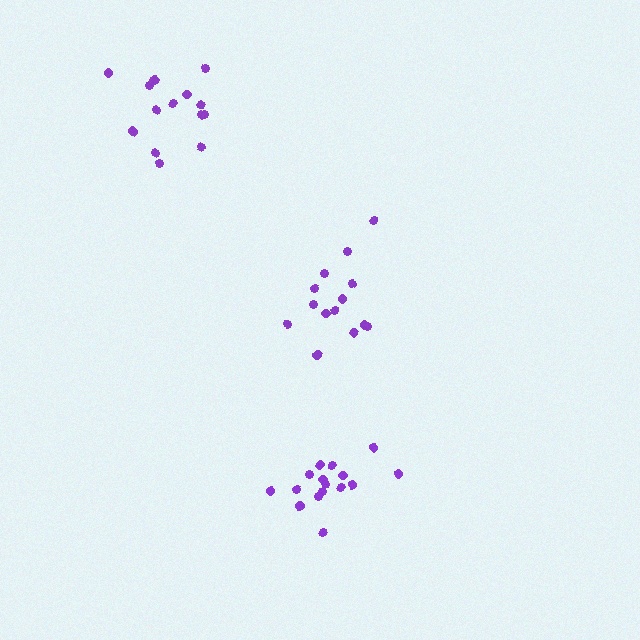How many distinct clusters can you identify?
There are 3 distinct clusters.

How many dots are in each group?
Group 1: 15 dots, Group 2: 14 dots, Group 3: 16 dots (45 total).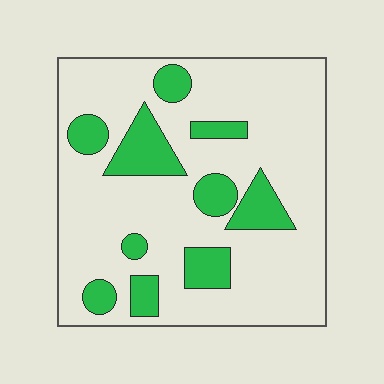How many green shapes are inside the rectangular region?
10.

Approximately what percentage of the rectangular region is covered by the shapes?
Approximately 20%.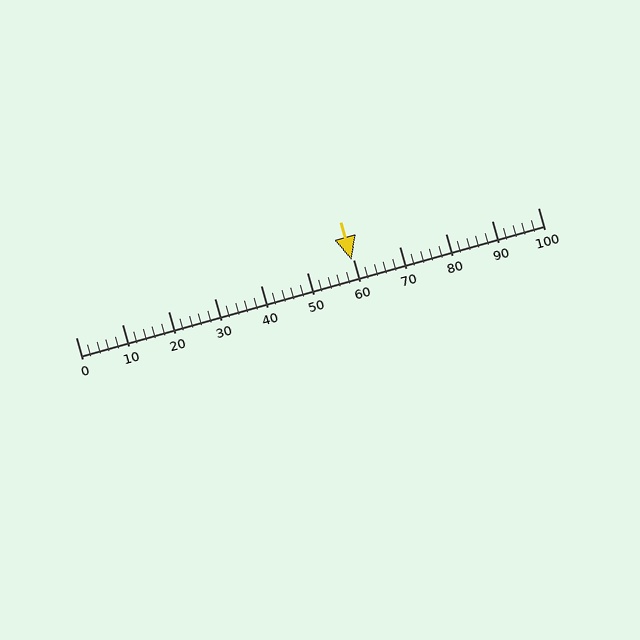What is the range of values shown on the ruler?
The ruler shows values from 0 to 100.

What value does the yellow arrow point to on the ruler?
The yellow arrow points to approximately 60.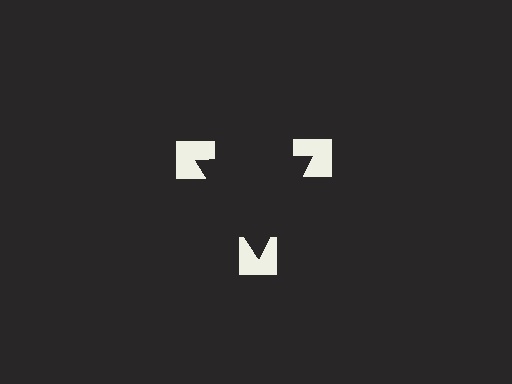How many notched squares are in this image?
There are 3 — one at each vertex of the illusory triangle.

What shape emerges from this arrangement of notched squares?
An illusory triangle — its edges are inferred from the aligned wedge cuts in the notched squares, not physically drawn.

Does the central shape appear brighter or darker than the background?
It typically appears slightly darker than the background, even though no actual brightness change is drawn.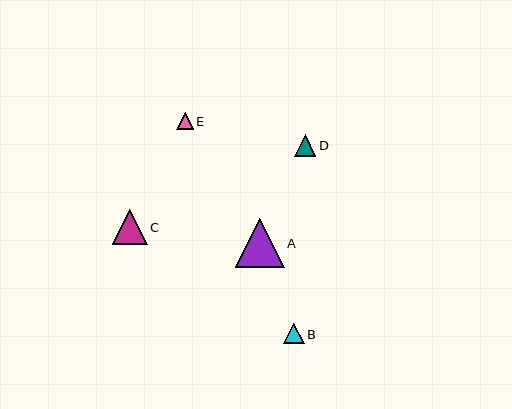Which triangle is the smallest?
Triangle E is the smallest with a size of approximately 17 pixels.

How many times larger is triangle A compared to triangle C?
Triangle A is approximately 1.4 times the size of triangle C.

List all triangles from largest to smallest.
From largest to smallest: A, C, D, B, E.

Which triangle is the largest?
Triangle A is the largest with a size of approximately 49 pixels.